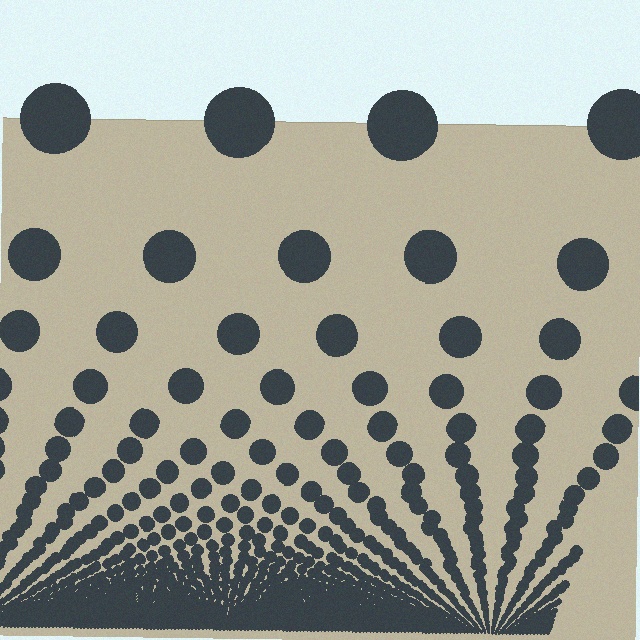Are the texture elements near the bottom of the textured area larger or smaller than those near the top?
Smaller. The gradient is inverted — elements near the bottom are smaller and denser.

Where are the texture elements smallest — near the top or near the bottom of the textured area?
Near the bottom.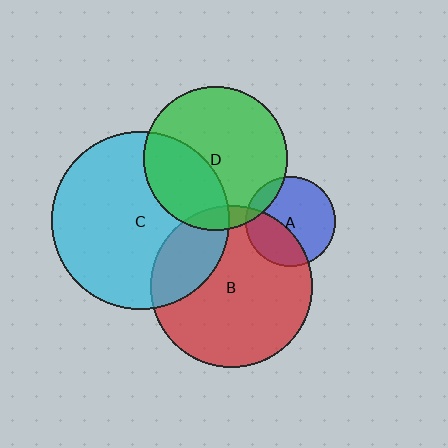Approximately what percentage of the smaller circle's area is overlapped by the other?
Approximately 35%.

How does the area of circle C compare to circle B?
Approximately 1.2 times.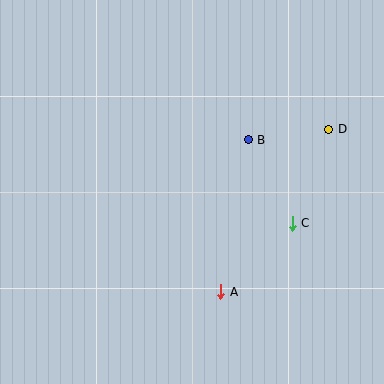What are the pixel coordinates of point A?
Point A is at (221, 292).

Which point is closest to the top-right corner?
Point D is closest to the top-right corner.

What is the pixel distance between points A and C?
The distance between A and C is 99 pixels.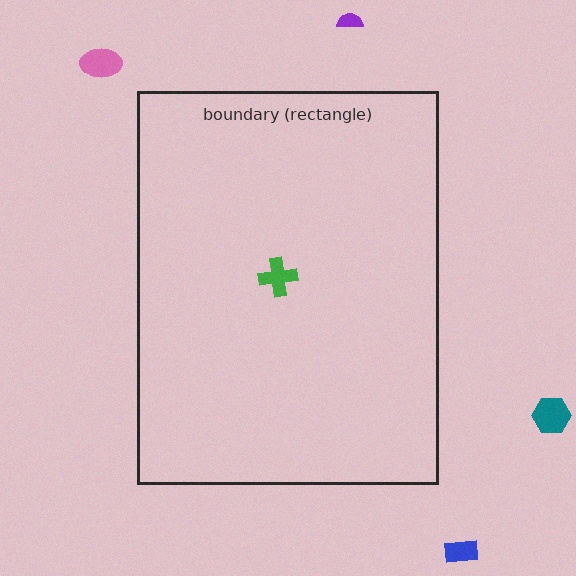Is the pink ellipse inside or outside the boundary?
Outside.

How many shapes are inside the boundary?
1 inside, 4 outside.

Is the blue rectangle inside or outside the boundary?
Outside.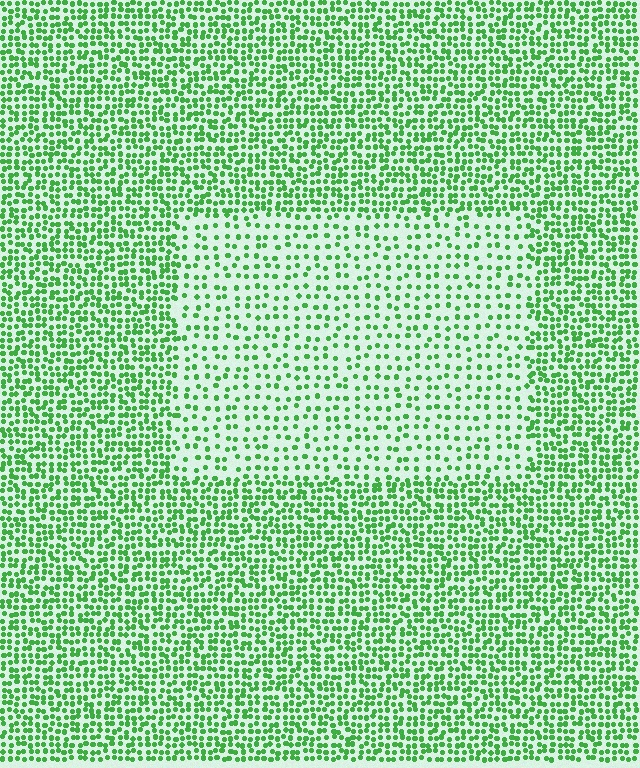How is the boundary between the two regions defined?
The boundary is defined by a change in element density (approximately 2.1x ratio). All elements are the same color, size, and shape.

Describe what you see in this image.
The image contains small green elements arranged at two different densities. A rectangle-shaped region is visible where the elements are less densely packed than the surrounding area.